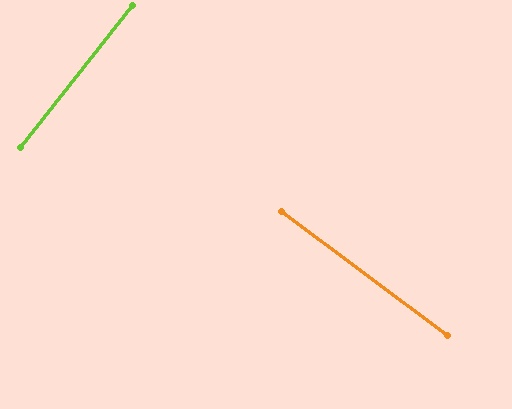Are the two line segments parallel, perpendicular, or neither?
Perpendicular — they meet at approximately 88°.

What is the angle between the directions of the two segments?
Approximately 88 degrees.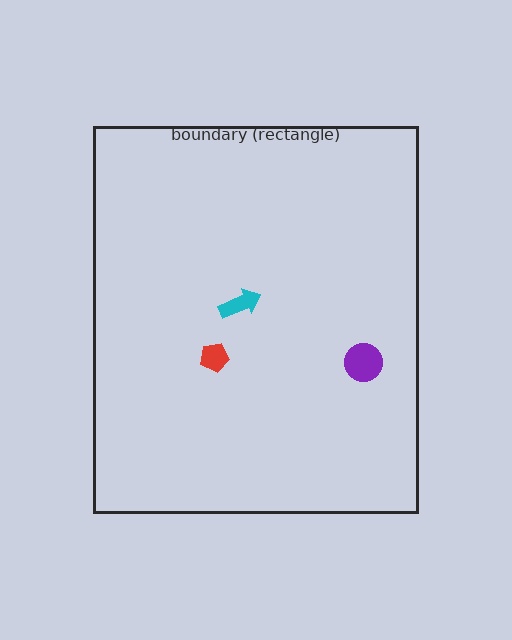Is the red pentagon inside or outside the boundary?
Inside.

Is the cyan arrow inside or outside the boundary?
Inside.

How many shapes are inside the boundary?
3 inside, 0 outside.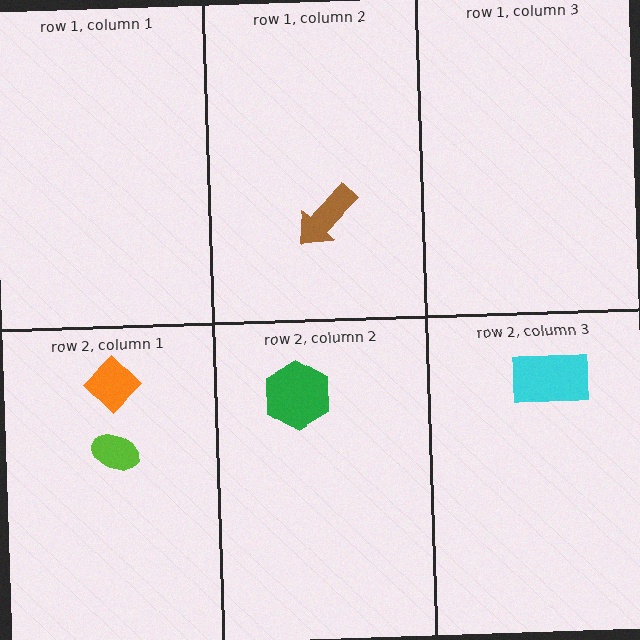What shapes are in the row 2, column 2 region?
The green hexagon.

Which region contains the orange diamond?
The row 2, column 1 region.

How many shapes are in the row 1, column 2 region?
1.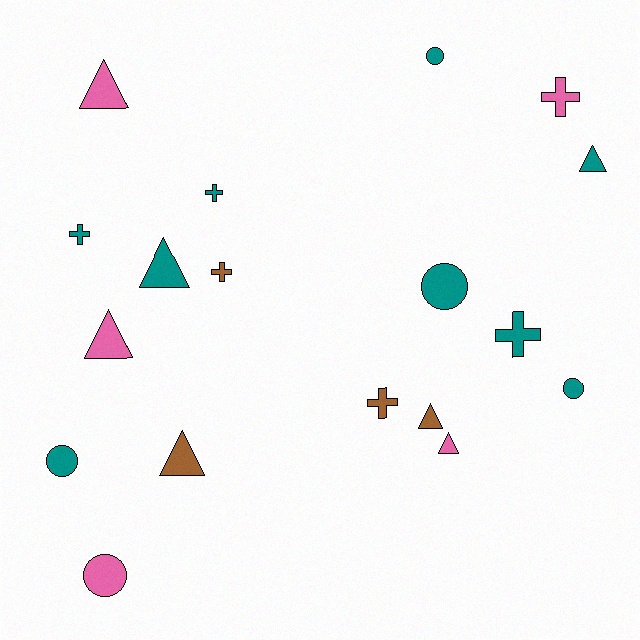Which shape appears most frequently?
Triangle, with 7 objects.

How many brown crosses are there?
There are 2 brown crosses.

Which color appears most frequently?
Teal, with 9 objects.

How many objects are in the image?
There are 18 objects.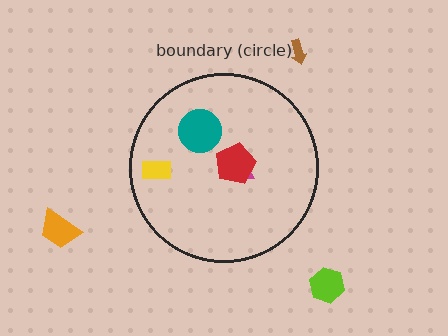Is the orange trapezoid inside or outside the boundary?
Outside.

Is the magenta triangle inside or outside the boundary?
Inside.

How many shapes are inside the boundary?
4 inside, 3 outside.